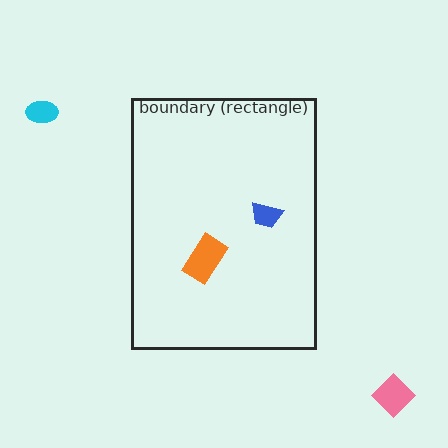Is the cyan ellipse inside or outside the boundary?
Outside.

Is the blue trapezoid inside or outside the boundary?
Inside.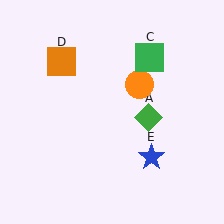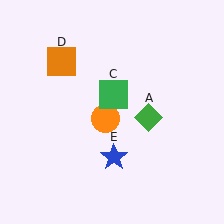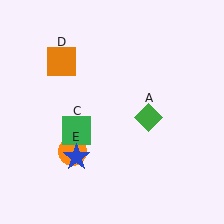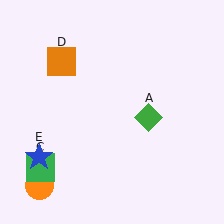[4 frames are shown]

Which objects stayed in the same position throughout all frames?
Green diamond (object A) and orange square (object D) remained stationary.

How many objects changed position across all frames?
3 objects changed position: orange circle (object B), green square (object C), blue star (object E).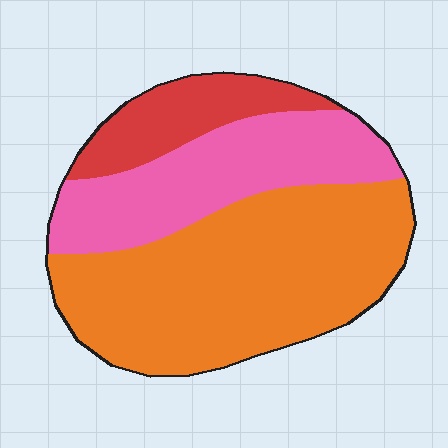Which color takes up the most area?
Orange, at roughly 55%.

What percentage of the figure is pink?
Pink takes up between a quarter and a half of the figure.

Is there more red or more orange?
Orange.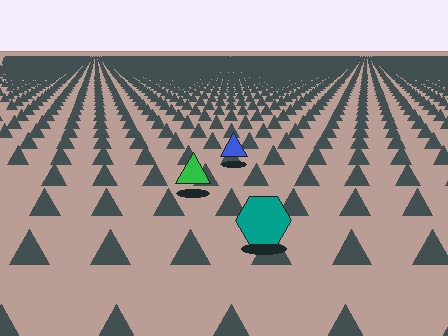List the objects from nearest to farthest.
From nearest to farthest: the teal hexagon, the green triangle, the blue triangle.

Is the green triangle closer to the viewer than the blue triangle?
Yes. The green triangle is closer — you can tell from the texture gradient: the ground texture is coarser near it.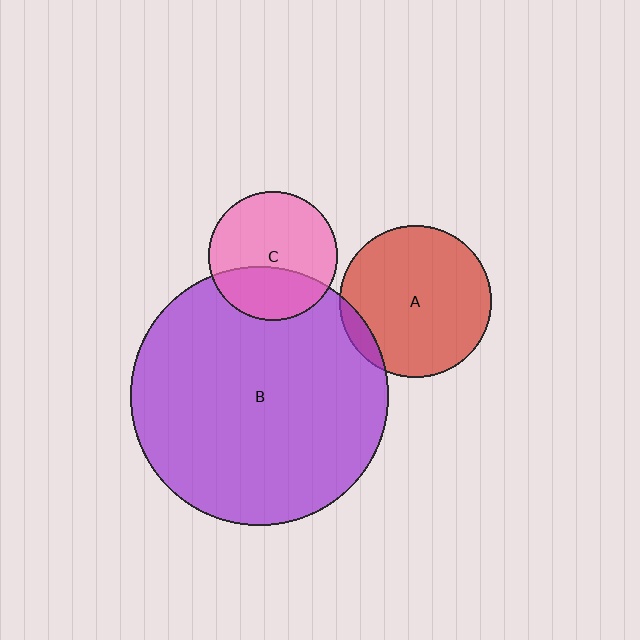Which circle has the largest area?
Circle B (purple).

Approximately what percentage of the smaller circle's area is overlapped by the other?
Approximately 10%.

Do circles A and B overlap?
Yes.